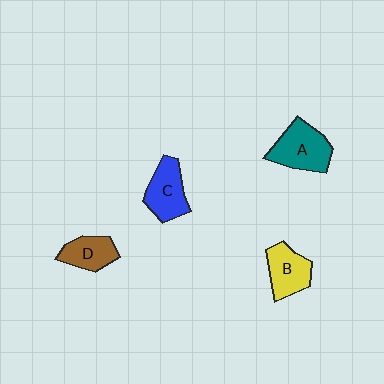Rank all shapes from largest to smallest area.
From largest to smallest: A (teal), C (blue), B (yellow), D (brown).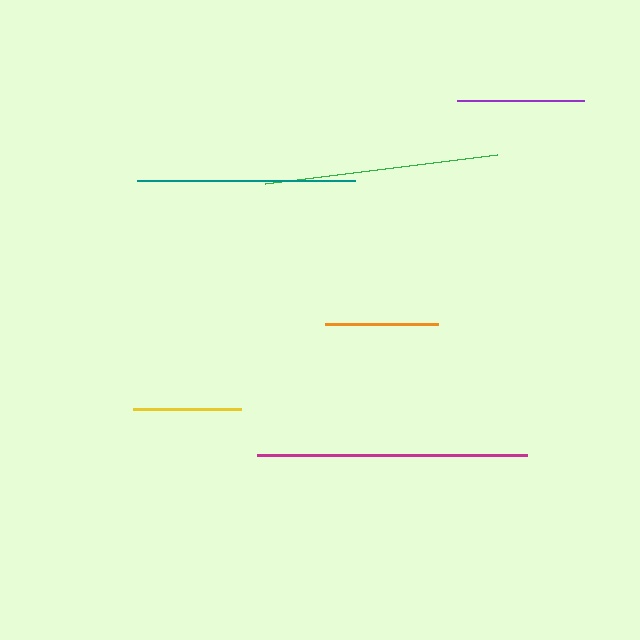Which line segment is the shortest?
The yellow line is the shortest at approximately 108 pixels.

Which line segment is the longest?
The magenta line is the longest at approximately 270 pixels.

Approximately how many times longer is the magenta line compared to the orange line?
The magenta line is approximately 2.4 times the length of the orange line.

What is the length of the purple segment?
The purple segment is approximately 127 pixels long.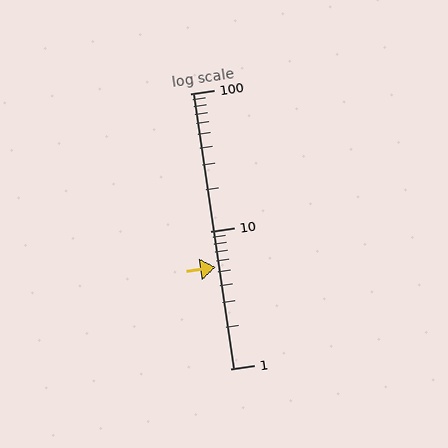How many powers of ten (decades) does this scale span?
The scale spans 2 decades, from 1 to 100.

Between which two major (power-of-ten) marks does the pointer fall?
The pointer is between 1 and 10.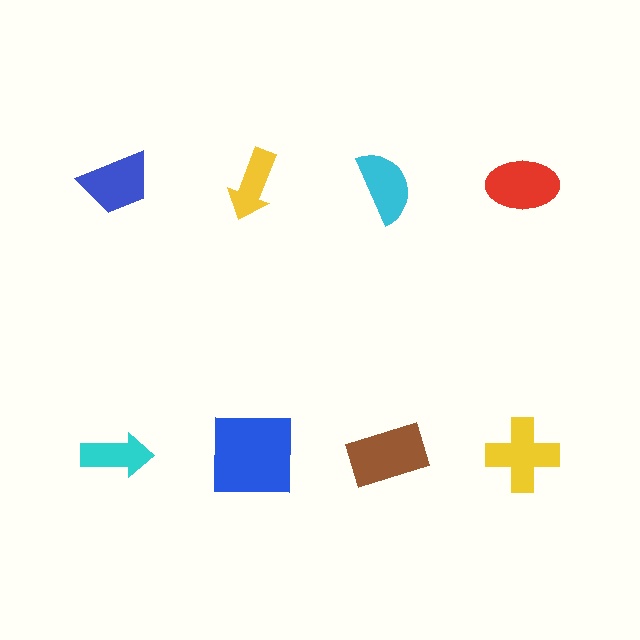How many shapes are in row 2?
4 shapes.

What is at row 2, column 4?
A yellow cross.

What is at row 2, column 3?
A brown rectangle.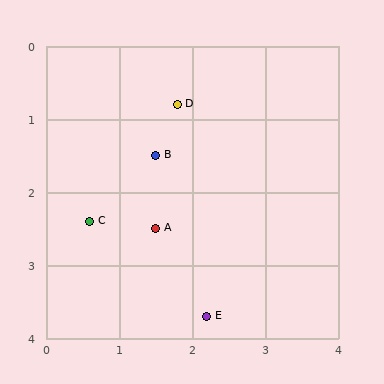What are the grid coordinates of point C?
Point C is at approximately (0.6, 2.4).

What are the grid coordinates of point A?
Point A is at approximately (1.5, 2.5).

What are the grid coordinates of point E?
Point E is at approximately (2.2, 3.7).